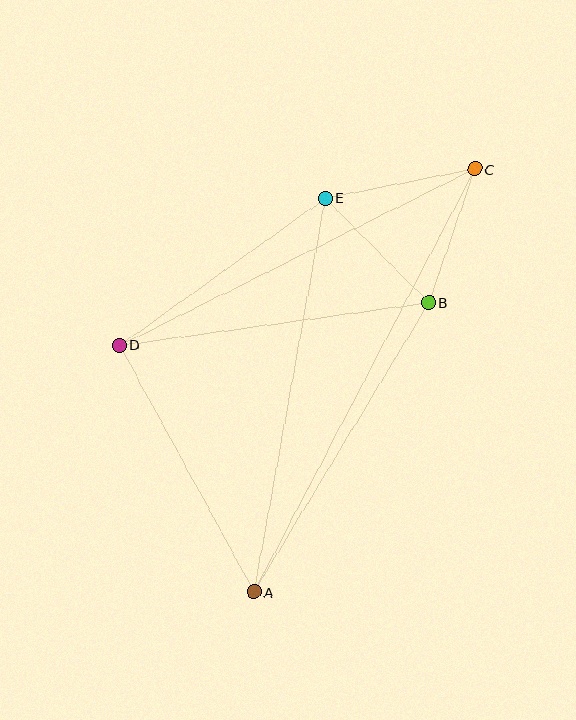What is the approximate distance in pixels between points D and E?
The distance between D and E is approximately 253 pixels.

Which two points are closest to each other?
Points B and C are closest to each other.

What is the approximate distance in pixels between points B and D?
The distance between B and D is approximately 312 pixels.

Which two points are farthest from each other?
Points A and C are farthest from each other.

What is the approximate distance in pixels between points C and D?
The distance between C and D is approximately 397 pixels.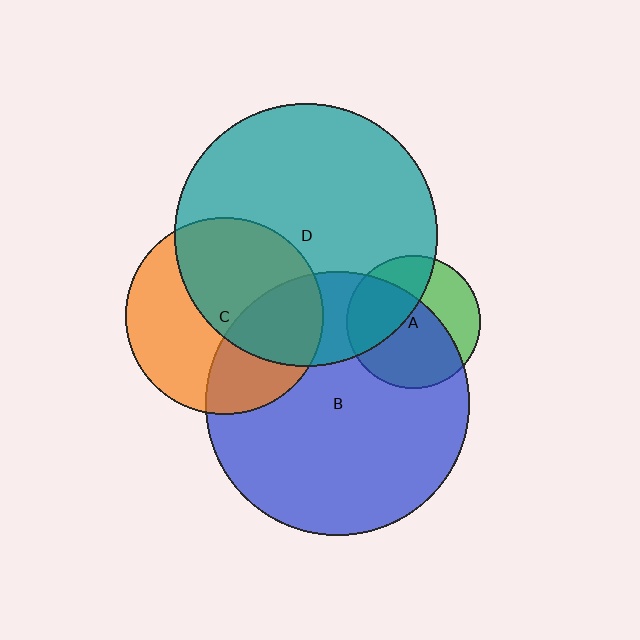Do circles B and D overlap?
Yes.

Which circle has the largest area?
Circle B (blue).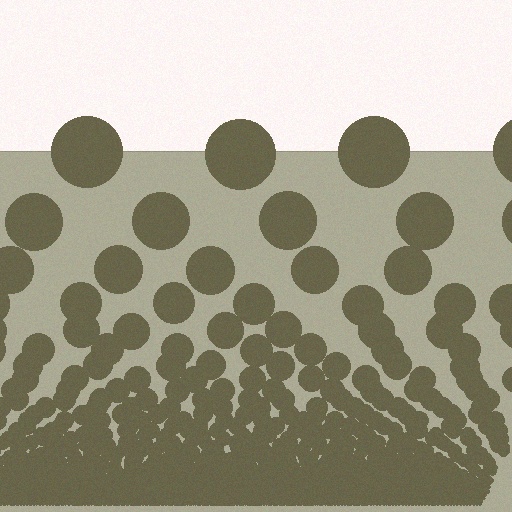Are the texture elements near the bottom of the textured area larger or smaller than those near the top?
Smaller. The gradient is inverted — elements near the bottom are smaller and denser.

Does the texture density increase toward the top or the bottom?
Density increases toward the bottom.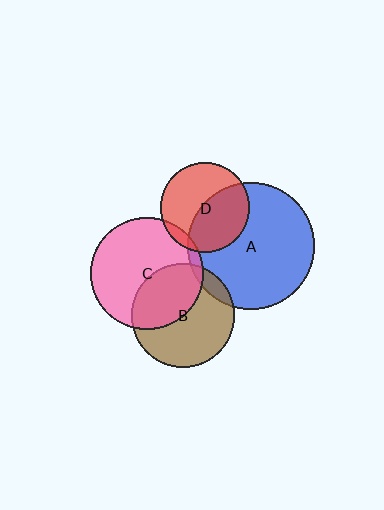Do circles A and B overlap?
Yes.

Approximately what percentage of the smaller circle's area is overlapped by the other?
Approximately 10%.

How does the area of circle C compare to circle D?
Approximately 1.6 times.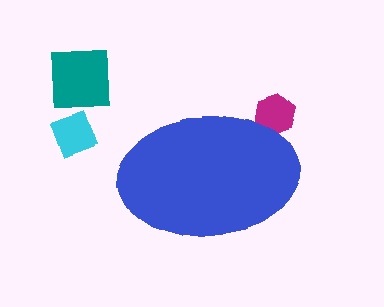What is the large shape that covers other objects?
A blue ellipse.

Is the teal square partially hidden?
No, the teal square is fully visible.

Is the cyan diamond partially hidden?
No, the cyan diamond is fully visible.